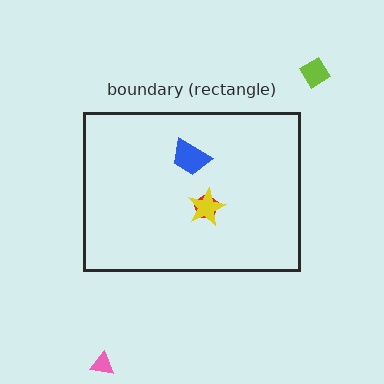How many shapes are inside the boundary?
3 inside, 2 outside.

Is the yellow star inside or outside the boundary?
Inside.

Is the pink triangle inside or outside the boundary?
Outside.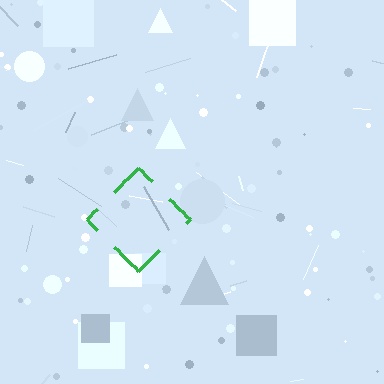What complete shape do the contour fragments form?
The contour fragments form a diamond.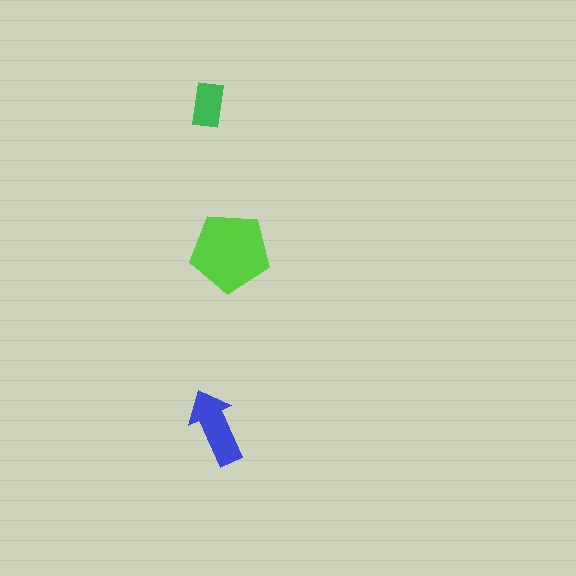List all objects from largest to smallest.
The lime pentagon, the blue arrow, the green rectangle.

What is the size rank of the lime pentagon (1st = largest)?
1st.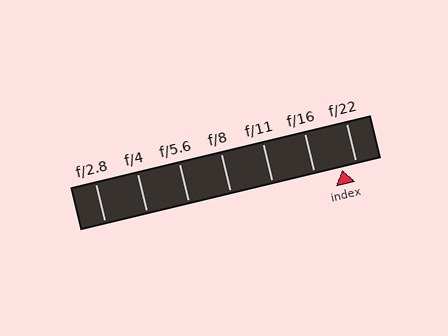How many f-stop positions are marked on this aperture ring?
There are 7 f-stop positions marked.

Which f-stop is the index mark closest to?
The index mark is closest to f/22.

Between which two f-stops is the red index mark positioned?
The index mark is between f/16 and f/22.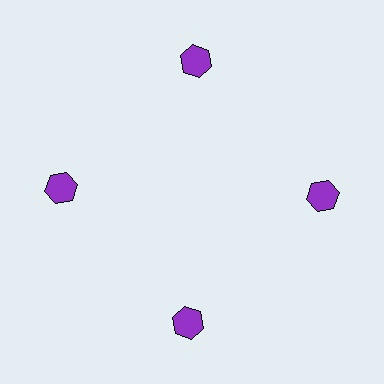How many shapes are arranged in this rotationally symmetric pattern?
There are 4 shapes, arranged in 4 groups of 1.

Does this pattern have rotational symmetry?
Yes, this pattern has 4-fold rotational symmetry. It looks the same after rotating 90 degrees around the center.